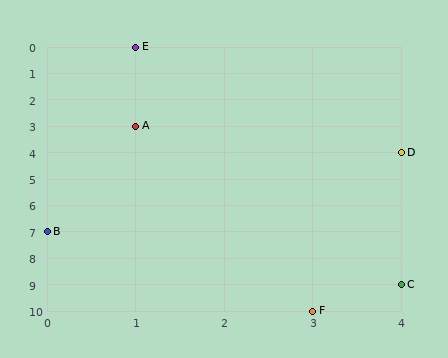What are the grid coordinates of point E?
Point E is at grid coordinates (1, 0).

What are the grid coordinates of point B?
Point B is at grid coordinates (0, 7).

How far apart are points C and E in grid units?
Points C and E are 3 columns and 9 rows apart (about 9.5 grid units diagonally).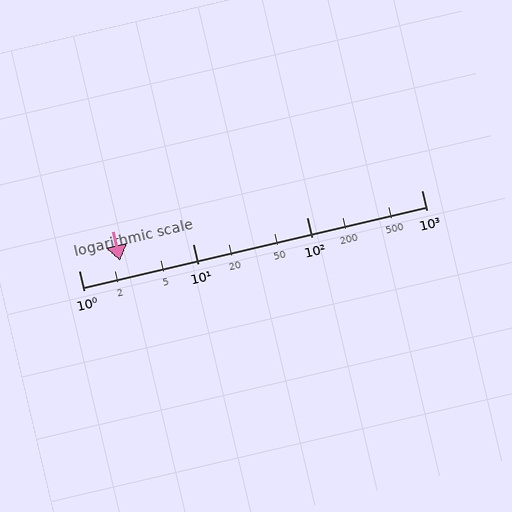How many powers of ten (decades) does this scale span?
The scale spans 3 decades, from 1 to 1000.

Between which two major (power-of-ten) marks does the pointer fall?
The pointer is between 1 and 10.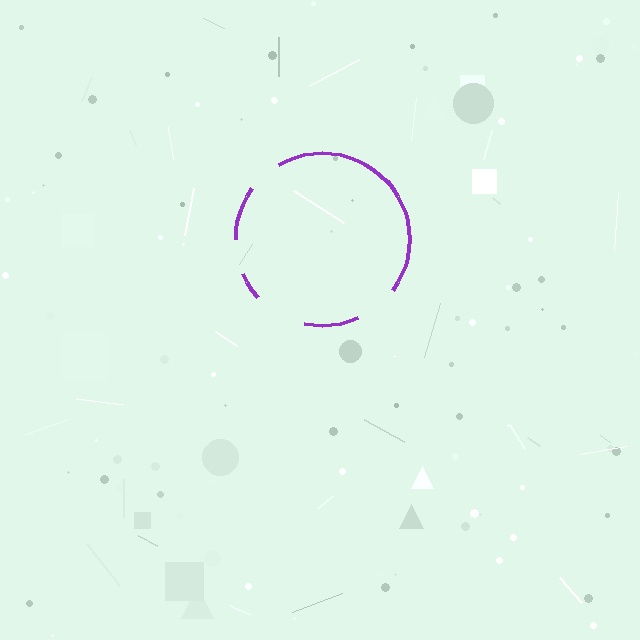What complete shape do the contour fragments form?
The contour fragments form a circle.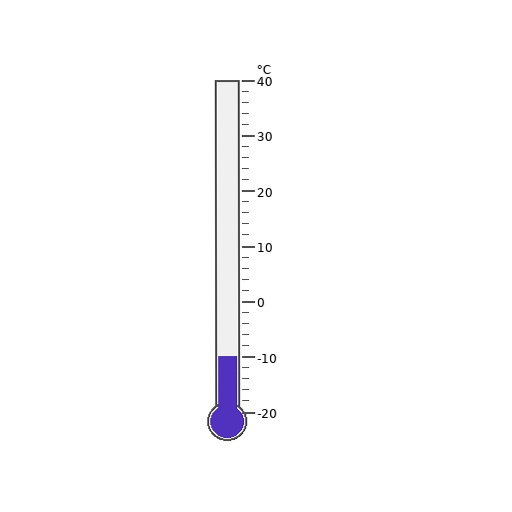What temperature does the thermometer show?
The thermometer shows approximately -10°C.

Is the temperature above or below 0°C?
The temperature is below 0°C.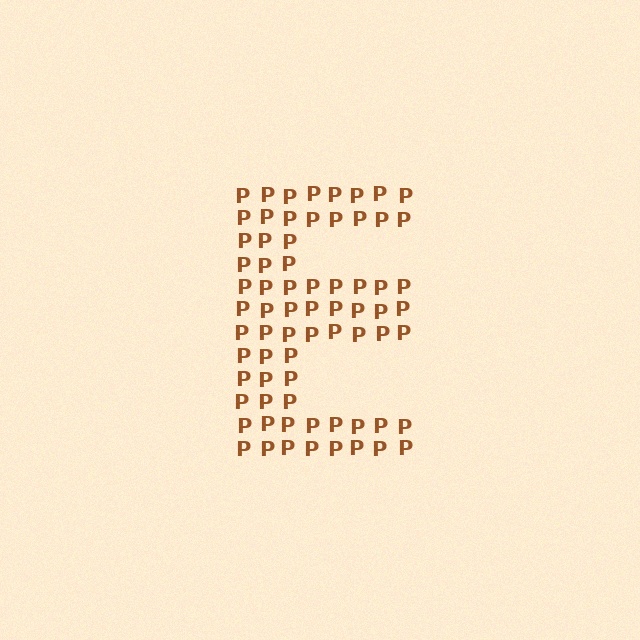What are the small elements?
The small elements are letter P's.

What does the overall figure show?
The overall figure shows the letter E.